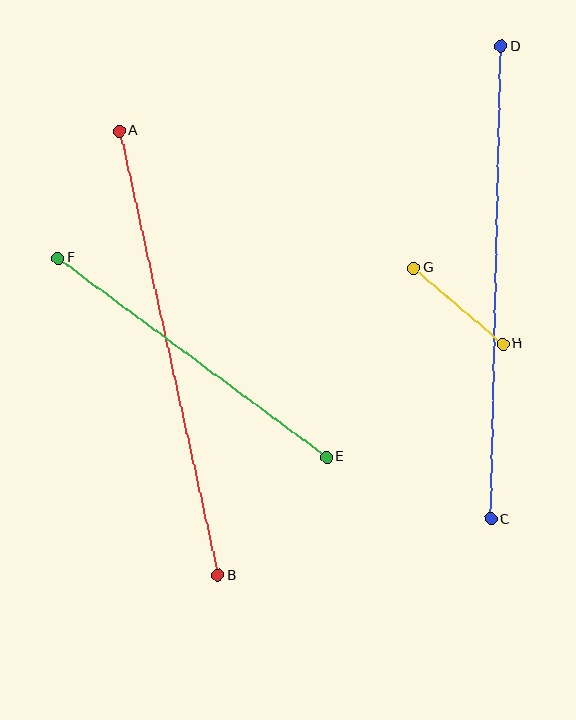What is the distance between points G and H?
The distance is approximately 117 pixels.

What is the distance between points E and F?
The distance is approximately 334 pixels.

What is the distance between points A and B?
The distance is approximately 455 pixels.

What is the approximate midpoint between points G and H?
The midpoint is at approximately (458, 306) pixels.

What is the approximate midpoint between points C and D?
The midpoint is at approximately (496, 283) pixels.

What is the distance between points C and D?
The distance is approximately 473 pixels.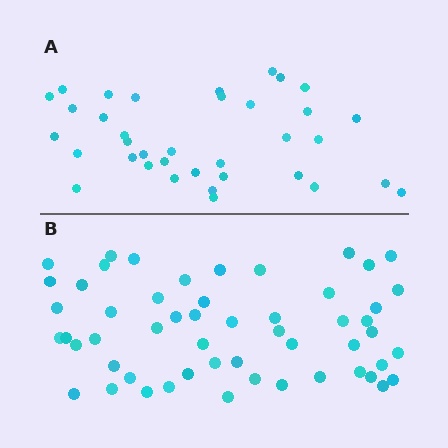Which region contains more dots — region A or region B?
Region B (the bottom region) has more dots.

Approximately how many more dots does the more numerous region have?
Region B has approximately 20 more dots than region A.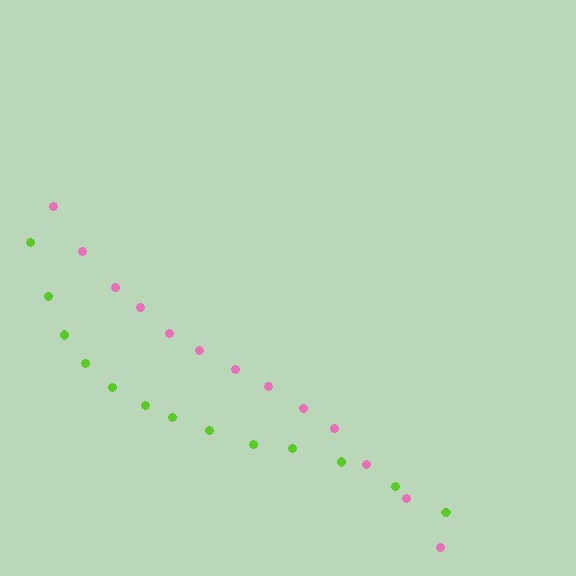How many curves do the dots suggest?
There are 2 distinct paths.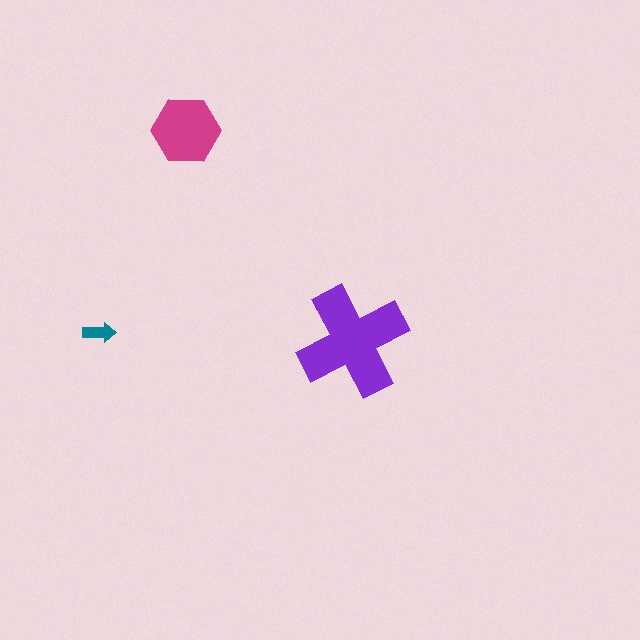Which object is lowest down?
The purple cross is bottommost.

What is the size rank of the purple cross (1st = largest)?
1st.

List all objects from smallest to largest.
The teal arrow, the magenta hexagon, the purple cross.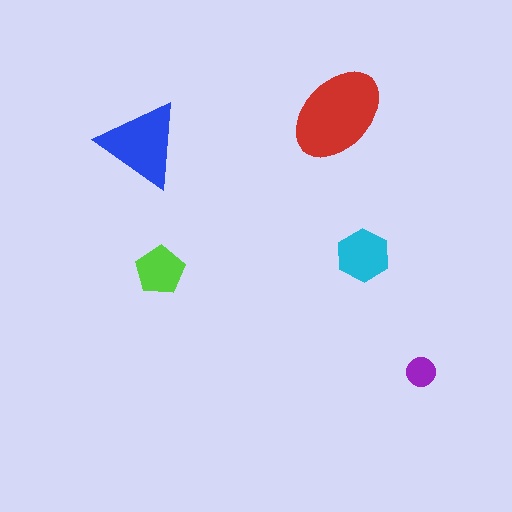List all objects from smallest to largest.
The purple circle, the lime pentagon, the cyan hexagon, the blue triangle, the red ellipse.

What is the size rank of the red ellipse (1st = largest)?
1st.